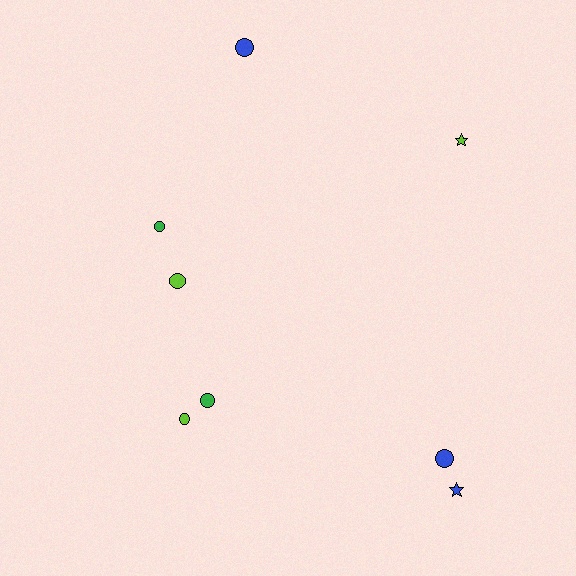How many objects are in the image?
There are 8 objects.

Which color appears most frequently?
Lime, with 3 objects.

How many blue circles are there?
There are 2 blue circles.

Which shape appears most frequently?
Circle, with 6 objects.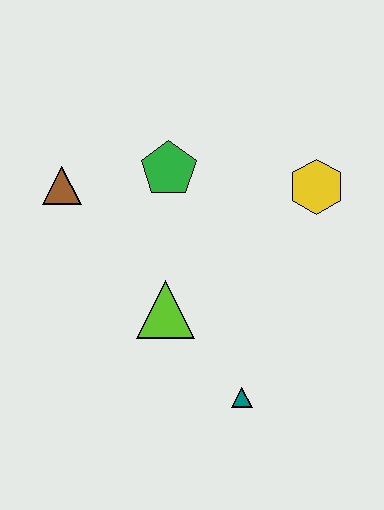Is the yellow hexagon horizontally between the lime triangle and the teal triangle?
No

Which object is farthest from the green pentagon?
The teal triangle is farthest from the green pentagon.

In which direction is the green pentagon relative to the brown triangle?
The green pentagon is to the right of the brown triangle.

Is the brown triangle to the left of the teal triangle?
Yes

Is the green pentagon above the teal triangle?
Yes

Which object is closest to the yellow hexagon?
The green pentagon is closest to the yellow hexagon.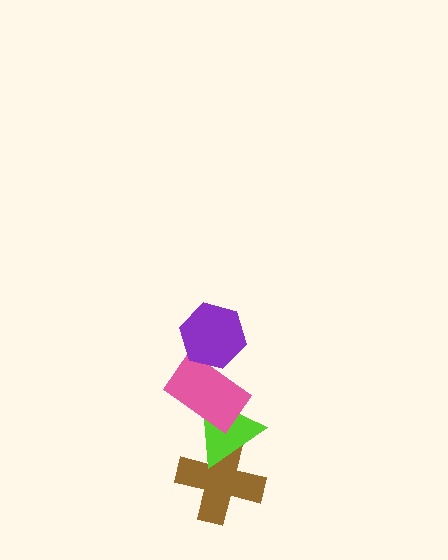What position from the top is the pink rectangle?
The pink rectangle is 2nd from the top.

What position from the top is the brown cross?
The brown cross is 4th from the top.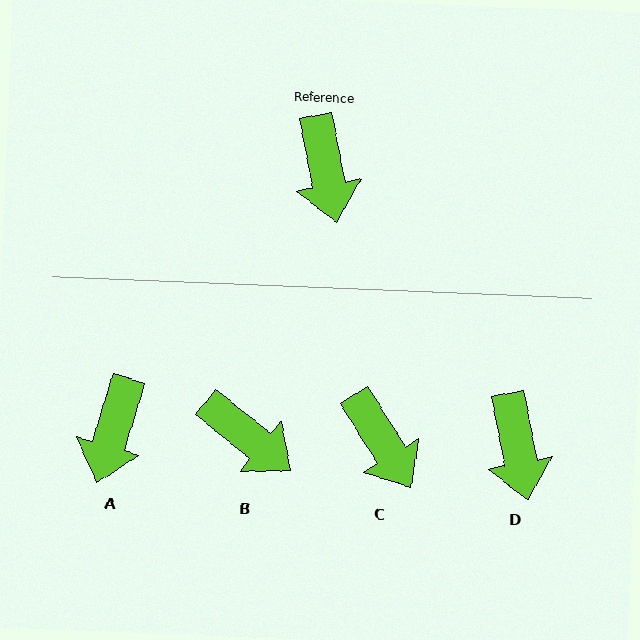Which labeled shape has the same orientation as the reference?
D.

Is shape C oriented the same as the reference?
No, it is off by about 21 degrees.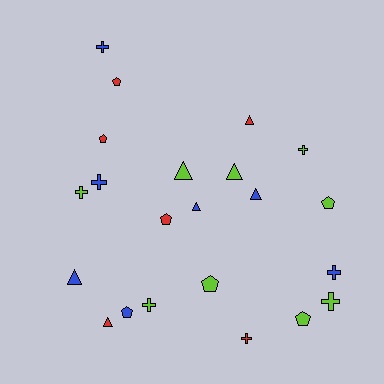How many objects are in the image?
There are 22 objects.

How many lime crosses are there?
There are 4 lime crosses.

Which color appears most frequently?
Lime, with 9 objects.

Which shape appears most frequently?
Cross, with 8 objects.